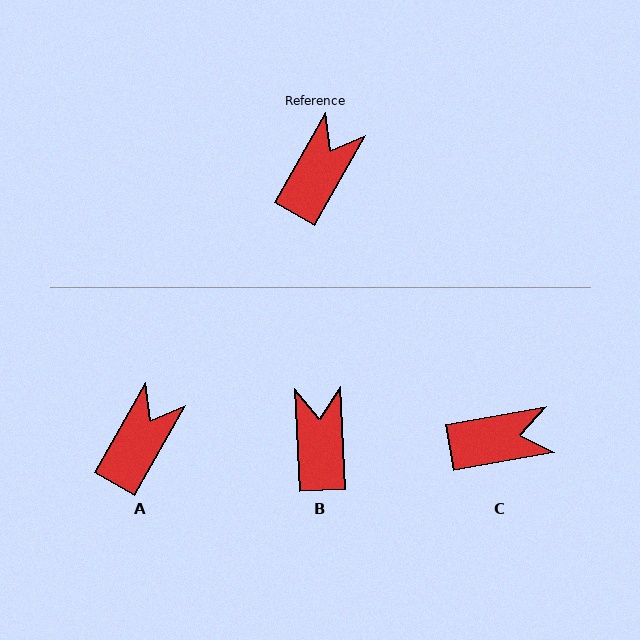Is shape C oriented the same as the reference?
No, it is off by about 50 degrees.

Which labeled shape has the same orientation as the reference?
A.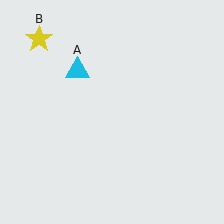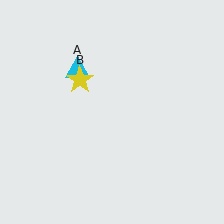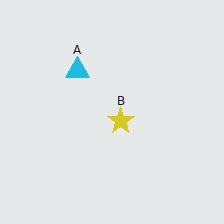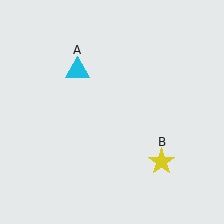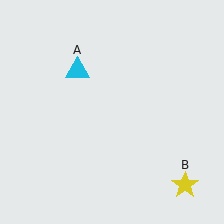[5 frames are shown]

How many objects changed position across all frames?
1 object changed position: yellow star (object B).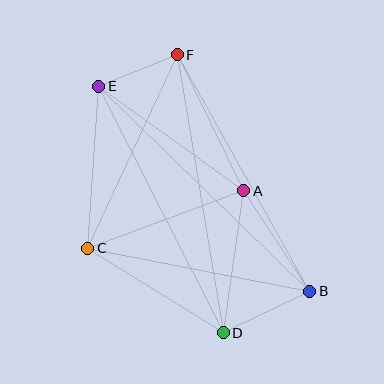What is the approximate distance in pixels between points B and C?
The distance between B and C is approximately 226 pixels.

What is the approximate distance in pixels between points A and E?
The distance between A and E is approximately 179 pixels.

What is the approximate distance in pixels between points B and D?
The distance between B and D is approximately 96 pixels.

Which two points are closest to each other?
Points E and F are closest to each other.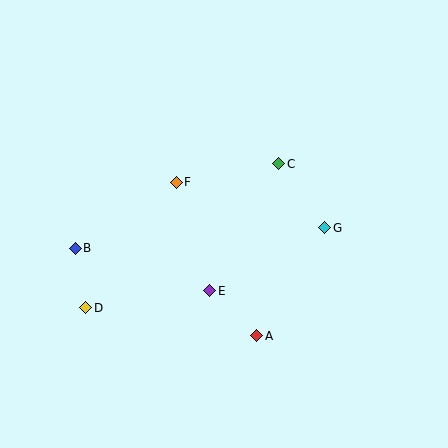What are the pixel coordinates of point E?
Point E is at (210, 291).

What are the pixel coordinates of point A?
Point A is at (257, 336).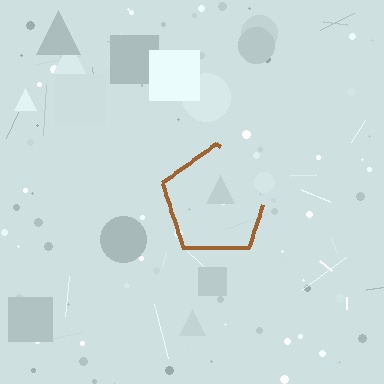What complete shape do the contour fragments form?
The contour fragments form a pentagon.